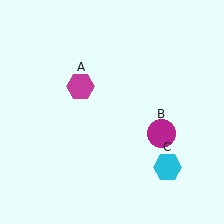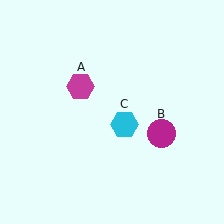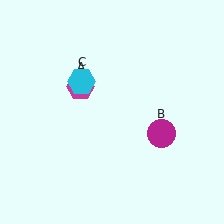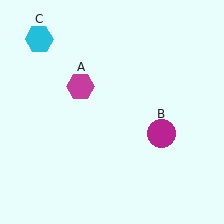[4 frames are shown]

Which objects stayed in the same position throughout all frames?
Magenta hexagon (object A) and magenta circle (object B) remained stationary.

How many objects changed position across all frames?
1 object changed position: cyan hexagon (object C).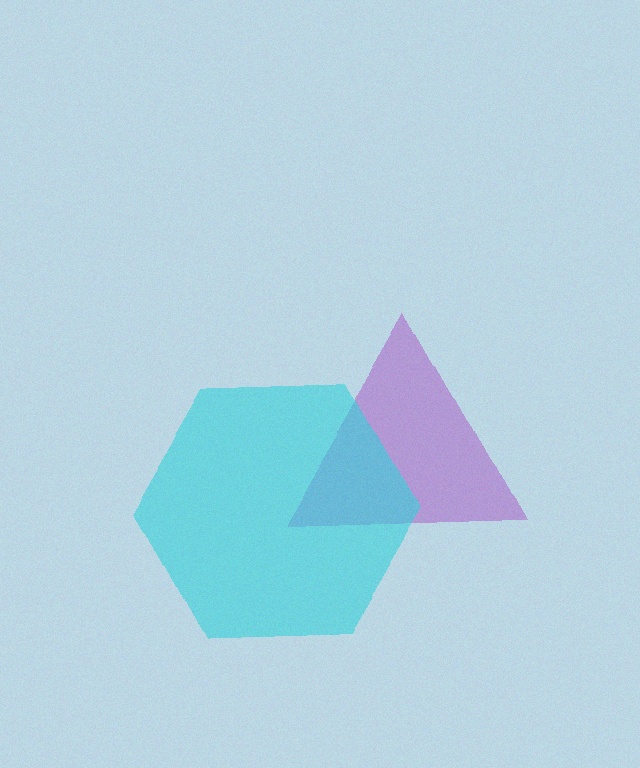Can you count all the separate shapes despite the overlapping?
Yes, there are 2 separate shapes.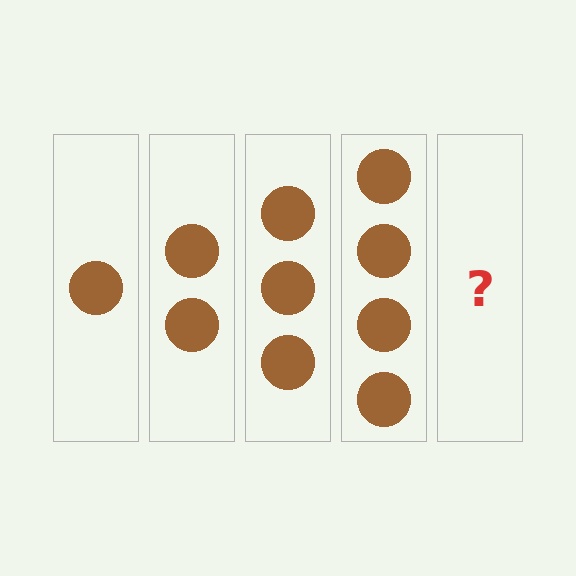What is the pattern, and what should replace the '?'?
The pattern is that each step adds one more circle. The '?' should be 5 circles.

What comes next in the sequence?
The next element should be 5 circles.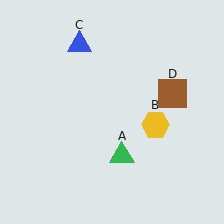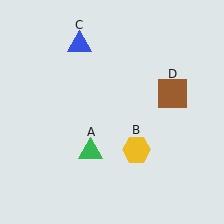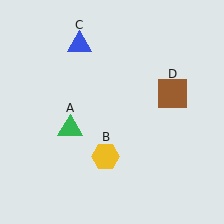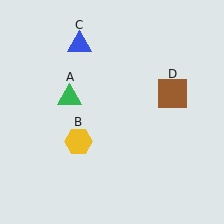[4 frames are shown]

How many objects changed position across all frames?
2 objects changed position: green triangle (object A), yellow hexagon (object B).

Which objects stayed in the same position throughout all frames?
Blue triangle (object C) and brown square (object D) remained stationary.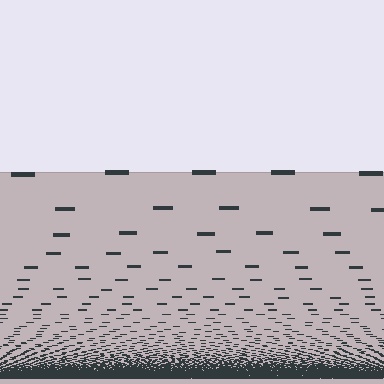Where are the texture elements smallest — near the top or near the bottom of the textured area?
Near the bottom.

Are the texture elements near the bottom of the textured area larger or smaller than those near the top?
Smaller. The gradient is inverted — elements near the bottom are smaller and denser.